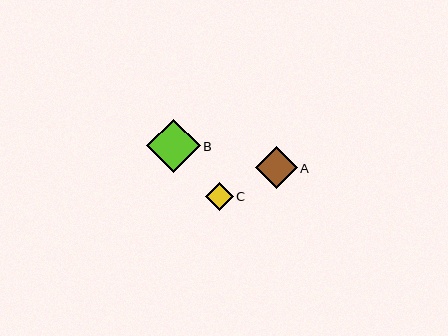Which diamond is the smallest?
Diamond C is the smallest with a size of approximately 28 pixels.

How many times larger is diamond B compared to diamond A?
Diamond B is approximately 1.3 times the size of diamond A.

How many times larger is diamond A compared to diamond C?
Diamond A is approximately 1.5 times the size of diamond C.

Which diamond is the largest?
Diamond B is the largest with a size of approximately 53 pixels.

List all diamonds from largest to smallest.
From largest to smallest: B, A, C.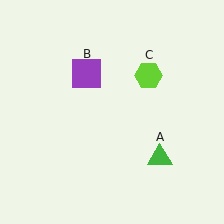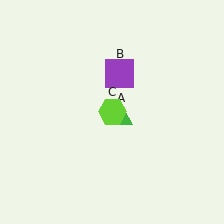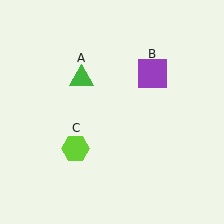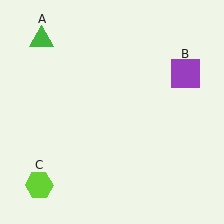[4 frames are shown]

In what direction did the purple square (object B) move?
The purple square (object B) moved right.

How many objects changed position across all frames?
3 objects changed position: green triangle (object A), purple square (object B), lime hexagon (object C).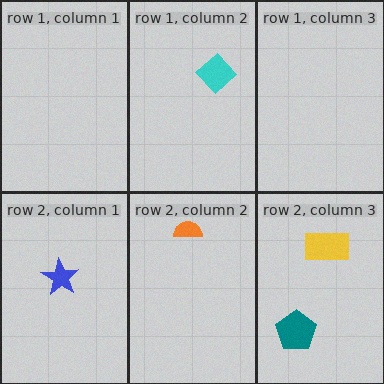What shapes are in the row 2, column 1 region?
The blue star.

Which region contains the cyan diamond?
The row 1, column 2 region.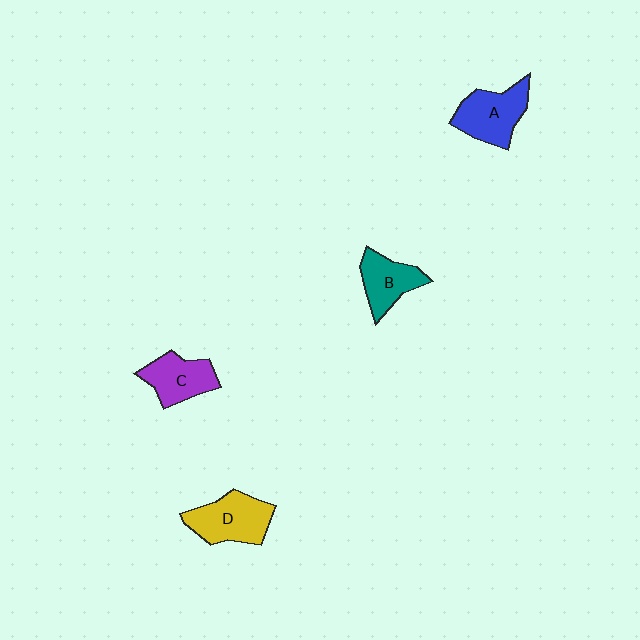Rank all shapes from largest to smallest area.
From largest to smallest: D (yellow), A (blue), C (purple), B (teal).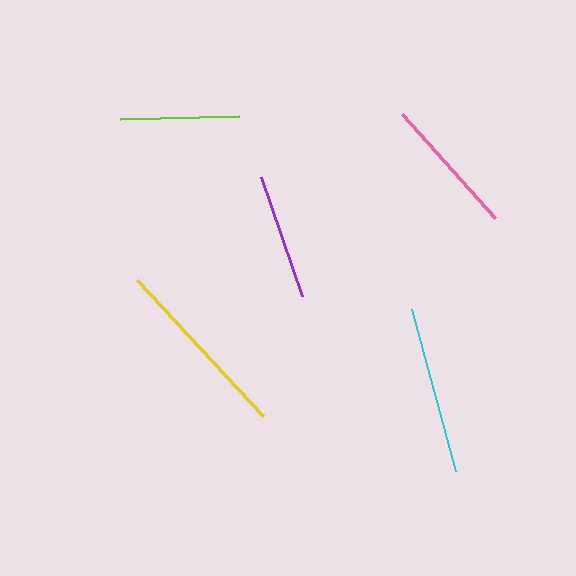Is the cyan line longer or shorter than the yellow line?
The yellow line is longer than the cyan line.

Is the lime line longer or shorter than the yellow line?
The yellow line is longer than the lime line.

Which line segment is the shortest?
The lime line is the shortest at approximately 118 pixels.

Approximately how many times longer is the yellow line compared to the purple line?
The yellow line is approximately 1.5 times the length of the purple line.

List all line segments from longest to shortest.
From longest to shortest: yellow, cyan, pink, purple, lime.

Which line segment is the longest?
The yellow line is the longest at approximately 186 pixels.